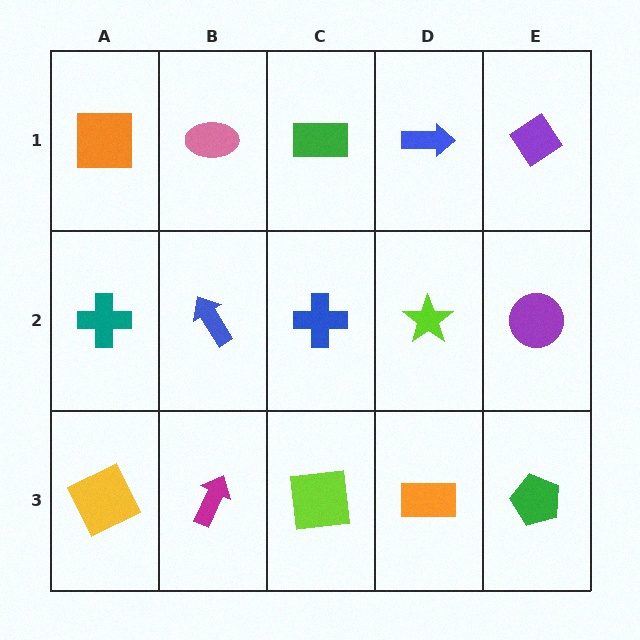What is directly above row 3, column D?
A lime star.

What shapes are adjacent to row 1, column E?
A purple circle (row 2, column E), a blue arrow (row 1, column D).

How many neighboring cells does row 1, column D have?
3.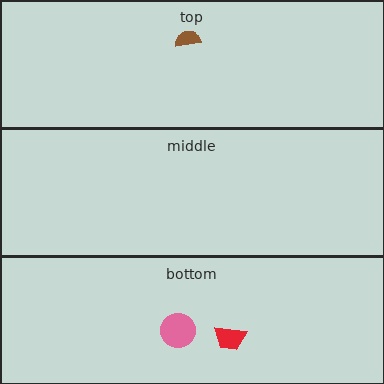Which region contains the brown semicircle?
The top region.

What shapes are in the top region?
The brown semicircle.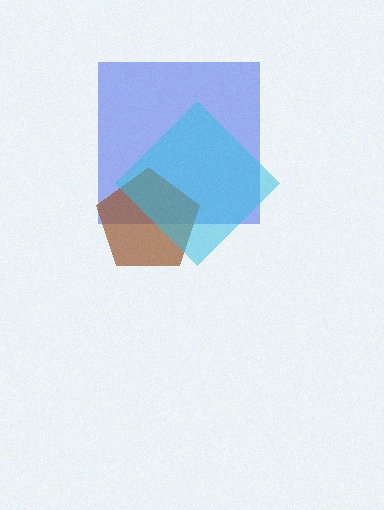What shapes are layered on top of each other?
The layered shapes are: a blue square, a brown pentagon, a cyan diamond.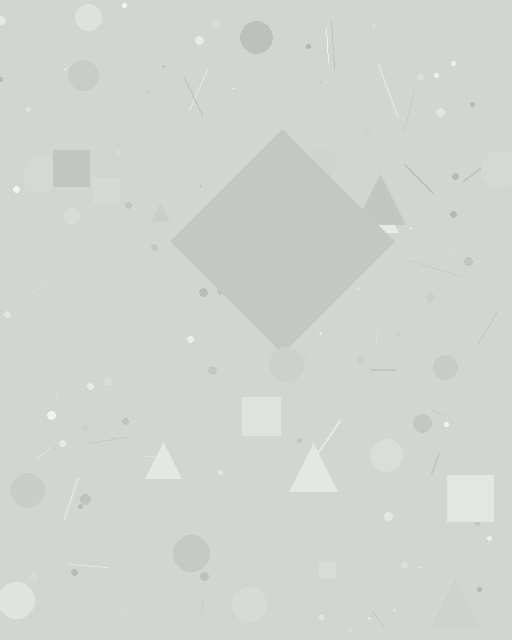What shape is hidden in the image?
A diamond is hidden in the image.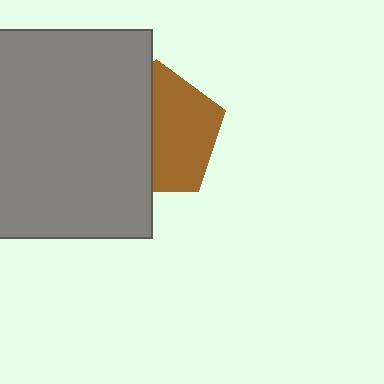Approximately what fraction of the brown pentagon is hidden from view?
Roughly 47% of the brown pentagon is hidden behind the gray square.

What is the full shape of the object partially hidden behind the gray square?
The partially hidden object is a brown pentagon.